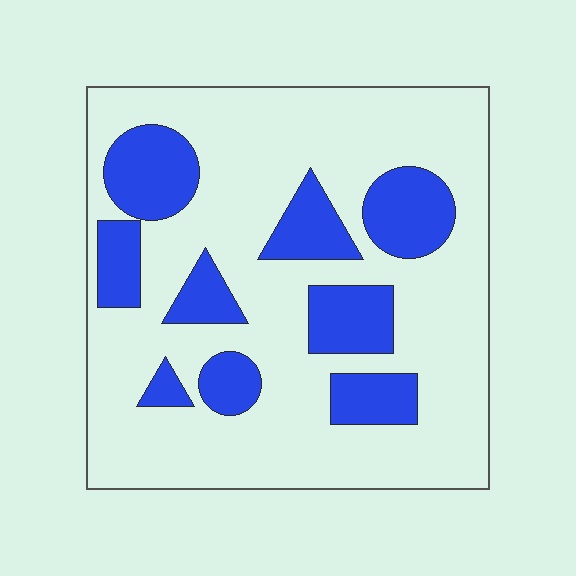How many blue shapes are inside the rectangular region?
9.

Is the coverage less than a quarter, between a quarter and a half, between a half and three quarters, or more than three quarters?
Between a quarter and a half.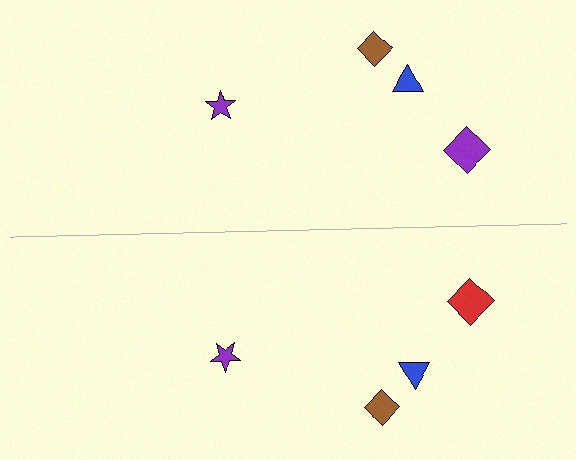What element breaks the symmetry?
The red diamond on the bottom side breaks the symmetry — its mirror counterpart is purple.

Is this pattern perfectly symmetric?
No, the pattern is not perfectly symmetric. The red diamond on the bottom side breaks the symmetry — its mirror counterpart is purple.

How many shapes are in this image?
There are 8 shapes in this image.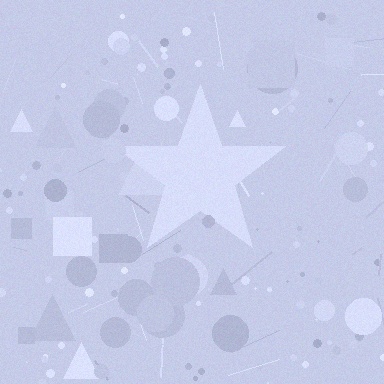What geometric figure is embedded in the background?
A star is embedded in the background.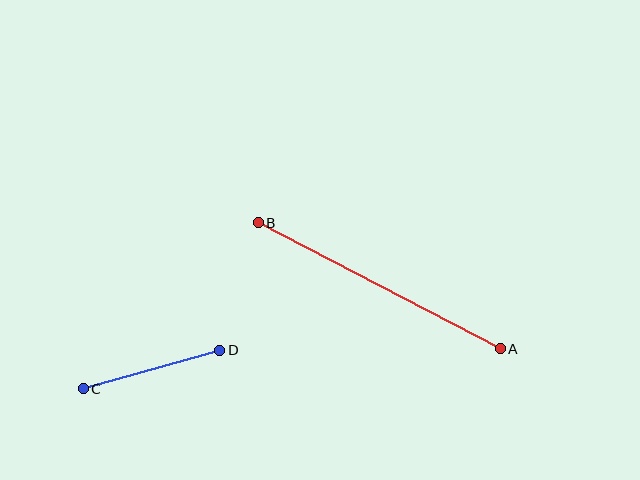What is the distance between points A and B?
The distance is approximately 273 pixels.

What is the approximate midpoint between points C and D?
The midpoint is at approximately (151, 369) pixels.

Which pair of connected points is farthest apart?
Points A and B are farthest apart.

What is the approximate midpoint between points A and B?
The midpoint is at approximately (379, 286) pixels.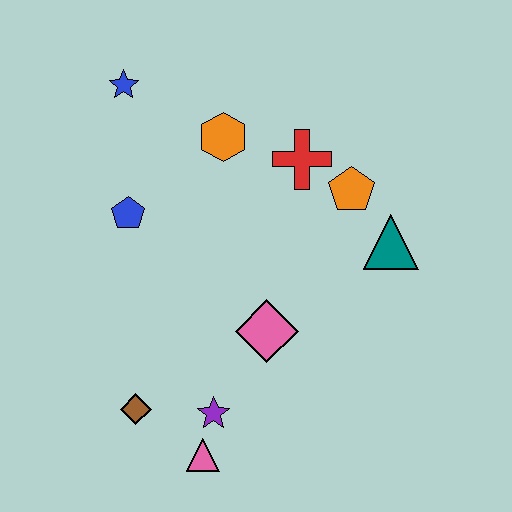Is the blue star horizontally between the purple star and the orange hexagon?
No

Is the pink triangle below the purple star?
Yes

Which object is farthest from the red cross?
The pink triangle is farthest from the red cross.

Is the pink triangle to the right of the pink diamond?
No